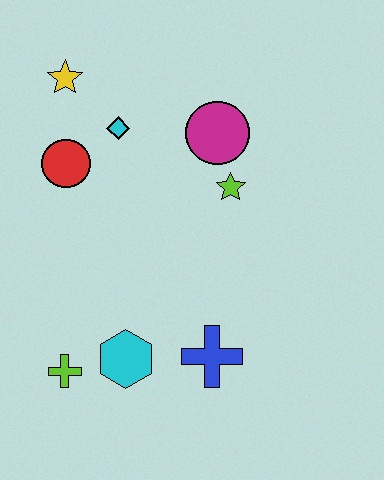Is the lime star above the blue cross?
Yes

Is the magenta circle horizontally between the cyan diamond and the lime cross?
No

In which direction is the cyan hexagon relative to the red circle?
The cyan hexagon is below the red circle.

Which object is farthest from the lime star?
The lime cross is farthest from the lime star.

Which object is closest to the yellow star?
The cyan diamond is closest to the yellow star.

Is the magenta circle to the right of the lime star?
No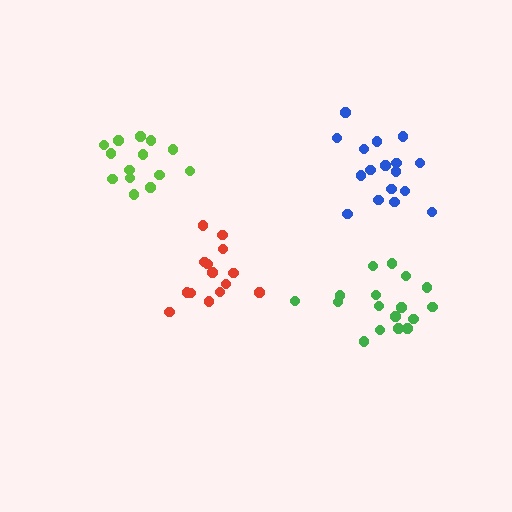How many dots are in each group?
Group 1: 17 dots, Group 2: 14 dots, Group 3: 17 dots, Group 4: 14 dots (62 total).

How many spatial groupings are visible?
There are 4 spatial groupings.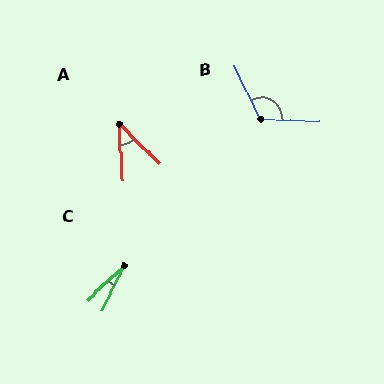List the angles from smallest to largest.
C (20°), A (42°), B (119°).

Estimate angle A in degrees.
Approximately 42 degrees.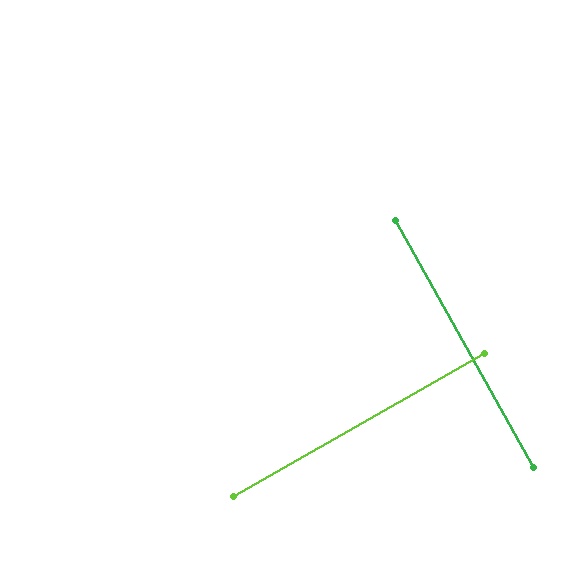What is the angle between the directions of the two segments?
Approximately 89 degrees.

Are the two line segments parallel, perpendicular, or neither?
Perpendicular — they meet at approximately 89°.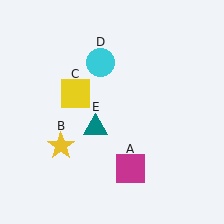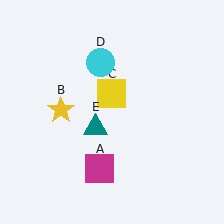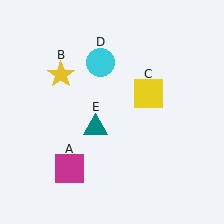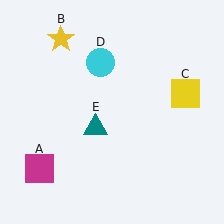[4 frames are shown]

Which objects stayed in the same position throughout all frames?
Cyan circle (object D) and teal triangle (object E) remained stationary.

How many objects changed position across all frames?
3 objects changed position: magenta square (object A), yellow star (object B), yellow square (object C).